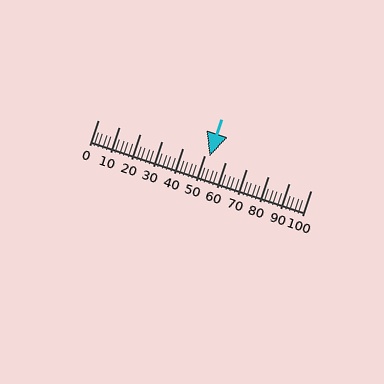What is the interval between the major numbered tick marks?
The major tick marks are spaced 10 units apart.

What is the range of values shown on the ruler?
The ruler shows values from 0 to 100.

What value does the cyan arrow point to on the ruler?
The cyan arrow points to approximately 52.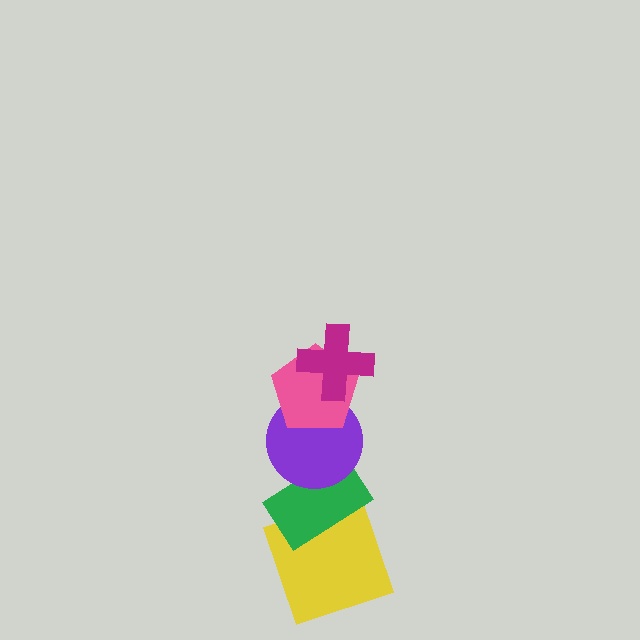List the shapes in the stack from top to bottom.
From top to bottom: the magenta cross, the pink pentagon, the purple circle, the green rectangle, the yellow square.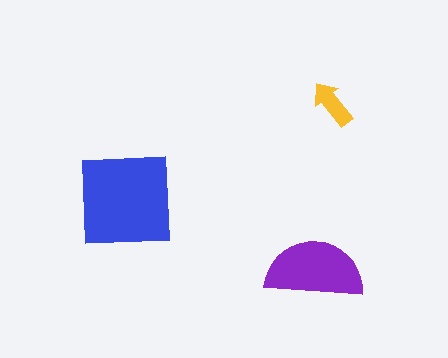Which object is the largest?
The blue square.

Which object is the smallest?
The yellow arrow.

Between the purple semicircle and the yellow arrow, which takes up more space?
The purple semicircle.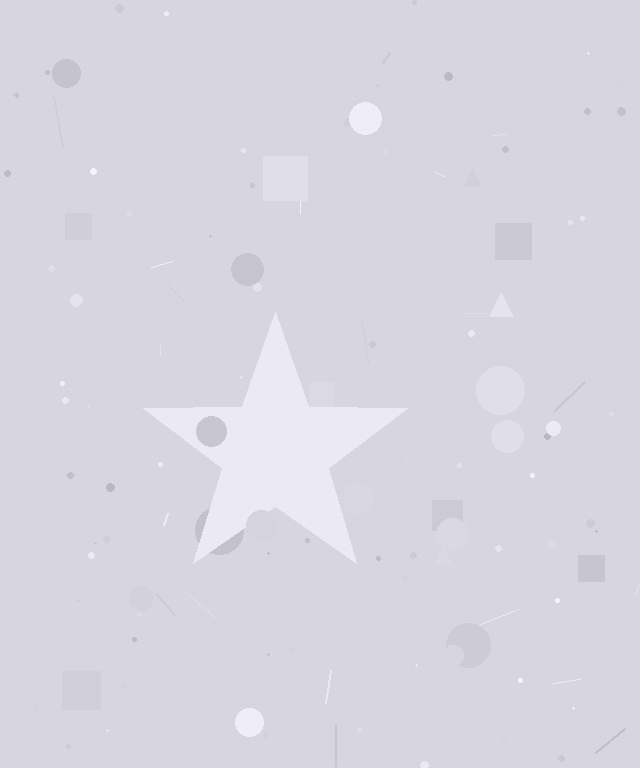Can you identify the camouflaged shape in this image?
The camouflaged shape is a star.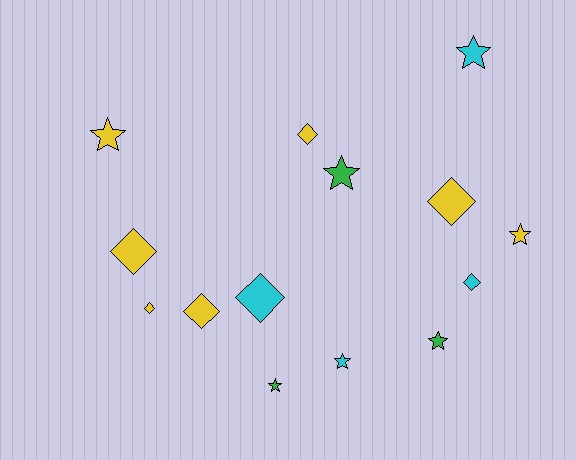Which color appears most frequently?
Yellow, with 7 objects.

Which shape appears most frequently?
Star, with 7 objects.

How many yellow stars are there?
There are 2 yellow stars.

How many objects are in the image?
There are 14 objects.